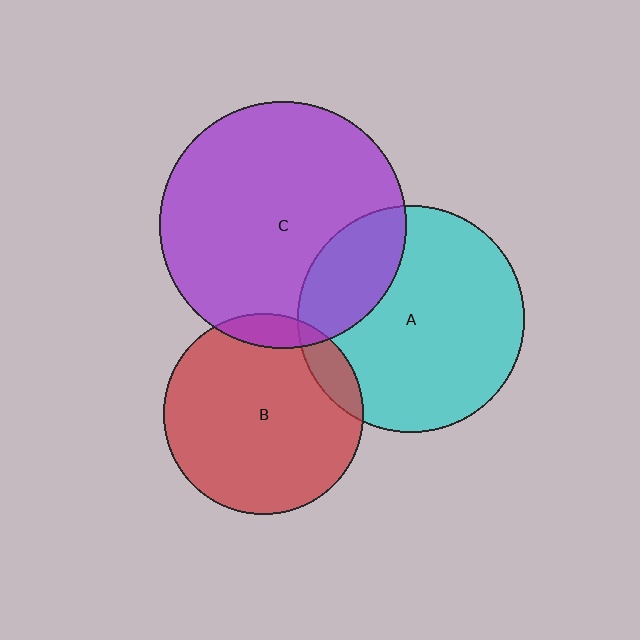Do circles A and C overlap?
Yes.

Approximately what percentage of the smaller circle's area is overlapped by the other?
Approximately 25%.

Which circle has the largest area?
Circle C (purple).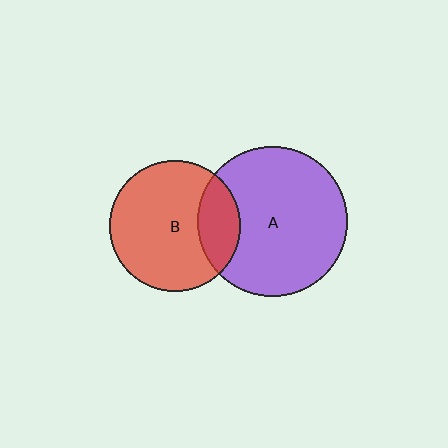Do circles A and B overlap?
Yes.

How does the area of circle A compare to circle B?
Approximately 1.3 times.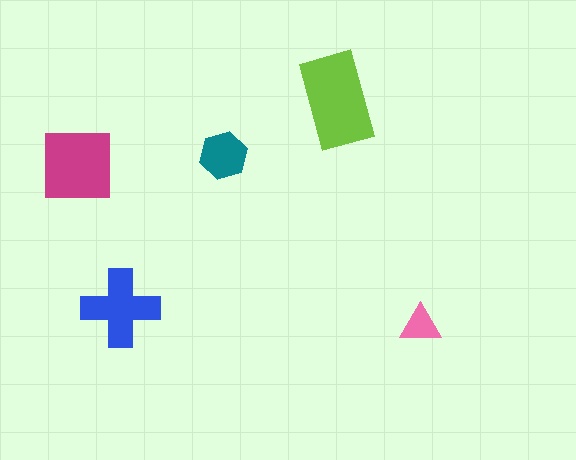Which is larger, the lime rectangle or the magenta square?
The lime rectangle.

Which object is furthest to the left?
The magenta square is leftmost.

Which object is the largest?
The lime rectangle.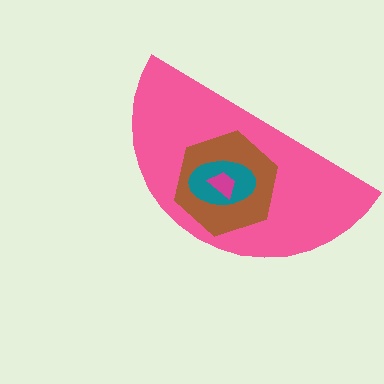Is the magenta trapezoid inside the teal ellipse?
Yes.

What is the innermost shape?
The magenta trapezoid.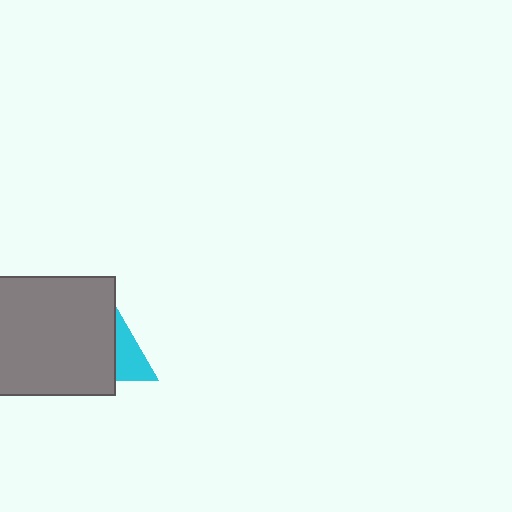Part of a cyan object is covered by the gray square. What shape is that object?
It is a triangle.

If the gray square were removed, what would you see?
You would see the complete cyan triangle.